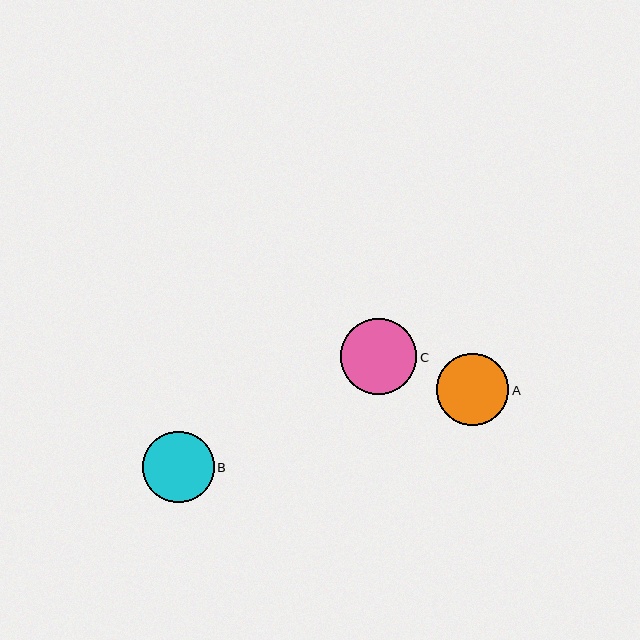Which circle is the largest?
Circle C is the largest with a size of approximately 76 pixels.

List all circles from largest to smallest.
From largest to smallest: C, A, B.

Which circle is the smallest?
Circle B is the smallest with a size of approximately 71 pixels.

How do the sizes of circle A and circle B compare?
Circle A and circle B are approximately the same size.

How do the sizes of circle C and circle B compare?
Circle C and circle B are approximately the same size.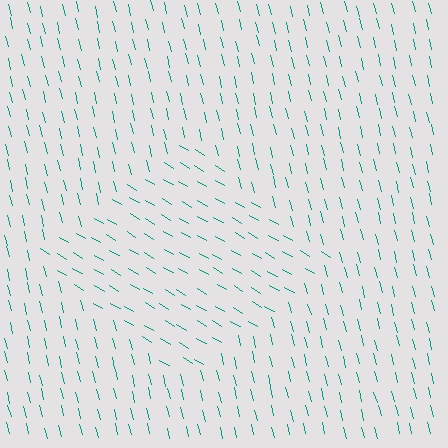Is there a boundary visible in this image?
Yes, there is a texture boundary formed by a change in line orientation.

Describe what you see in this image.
The image is filled with small teal line segments. A diamond region in the image has lines oriented differently from the surrounding lines, creating a visible texture boundary.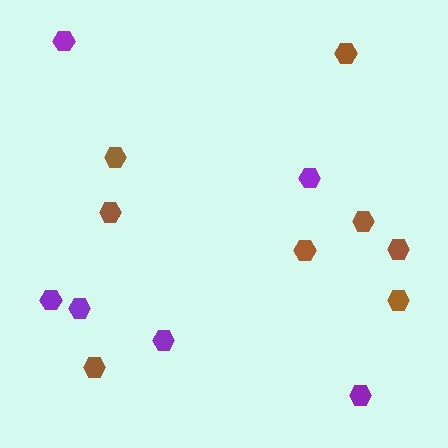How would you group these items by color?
There are 2 groups: one group of brown hexagons (8) and one group of purple hexagons (6).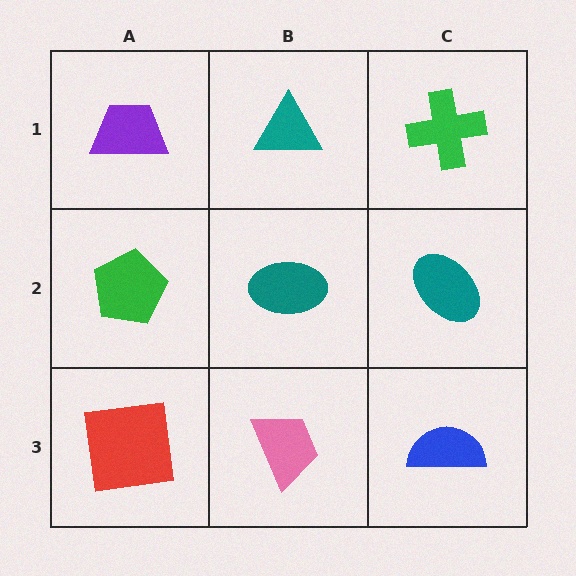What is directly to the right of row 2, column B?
A teal ellipse.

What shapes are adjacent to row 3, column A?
A green pentagon (row 2, column A), a pink trapezoid (row 3, column B).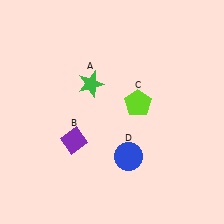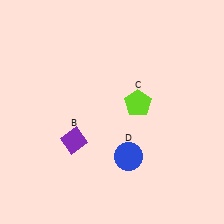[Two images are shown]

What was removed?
The green star (A) was removed in Image 2.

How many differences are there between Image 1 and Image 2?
There is 1 difference between the two images.